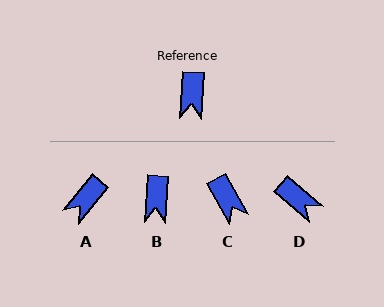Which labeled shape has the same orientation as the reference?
B.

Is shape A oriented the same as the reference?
No, it is off by about 35 degrees.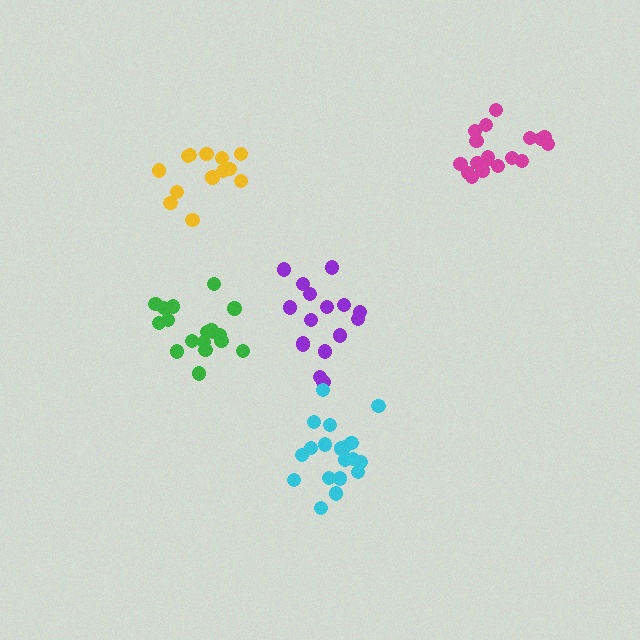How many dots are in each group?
Group 1: 18 dots, Group 2: 17 dots, Group 3: 18 dots, Group 4: 19 dots, Group 5: 13 dots (85 total).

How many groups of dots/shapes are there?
There are 5 groups.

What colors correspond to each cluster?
The clusters are colored: magenta, purple, green, cyan, yellow.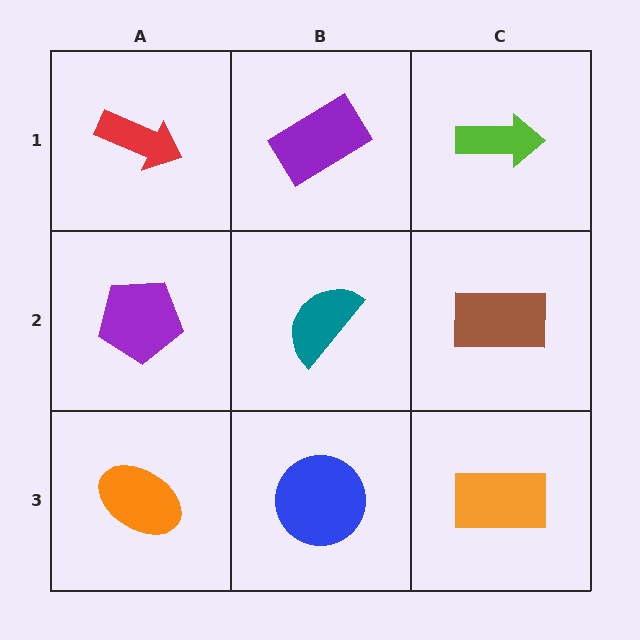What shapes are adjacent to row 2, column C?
A lime arrow (row 1, column C), an orange rectangle (row 3, column C), a teal semicircle (row 2, column B).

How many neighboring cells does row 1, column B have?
3.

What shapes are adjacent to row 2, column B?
A purple rectangle (row 1, column B), a blue circle (row 3, column B), a purple pentagon (row 2, column A), a brown rectangle (row 2, column C).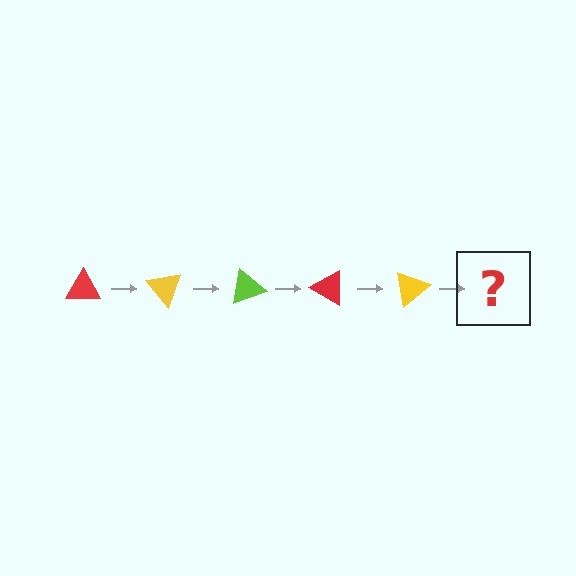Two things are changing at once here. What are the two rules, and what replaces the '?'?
The two rules are that it rotates 50 degrees each step and the color cycles through red, yellow, and lime. The '?' should be a lime triangle, rotated 250 degrees from the start.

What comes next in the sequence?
The next element should be a lime triangle, rotated 250 degrees from the start.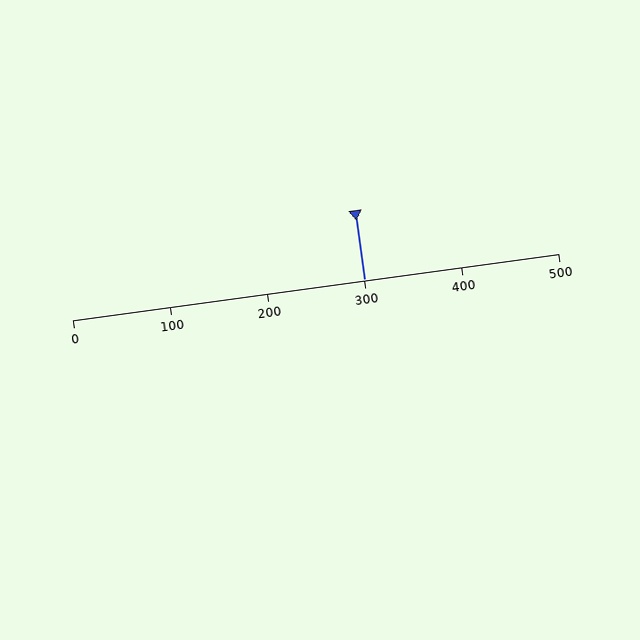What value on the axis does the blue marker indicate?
The marker indicates approximately 300.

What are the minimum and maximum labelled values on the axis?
The axis runs from 0 to 500.